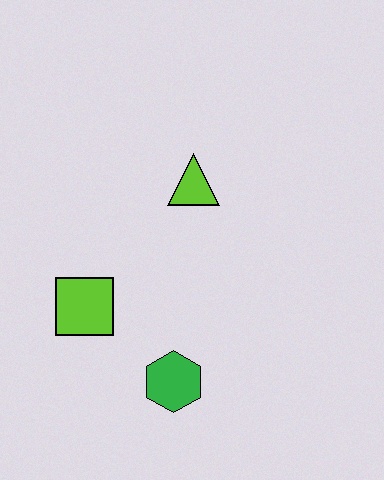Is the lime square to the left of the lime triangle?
Yes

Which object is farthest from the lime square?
The lime triangle is farthest from the lime square.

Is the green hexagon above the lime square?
No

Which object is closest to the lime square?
The green hexagon is closest to the lime square.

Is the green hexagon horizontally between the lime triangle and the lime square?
Yes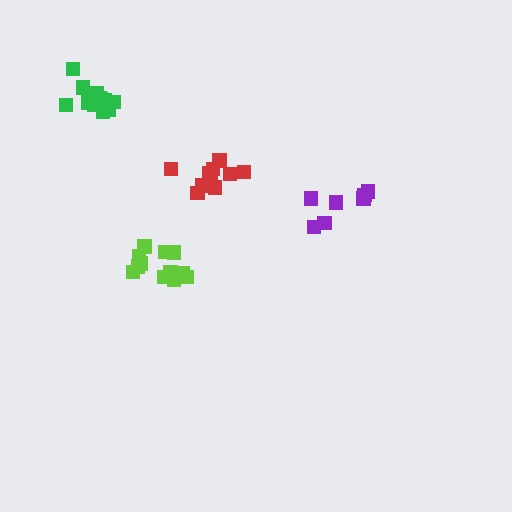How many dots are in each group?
Group 1: 13 dots, Group 2: 10 dots, Group 3: 8 dots, Group 4: 12 dots (43 total).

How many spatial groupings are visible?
There are 4 spatial groupings.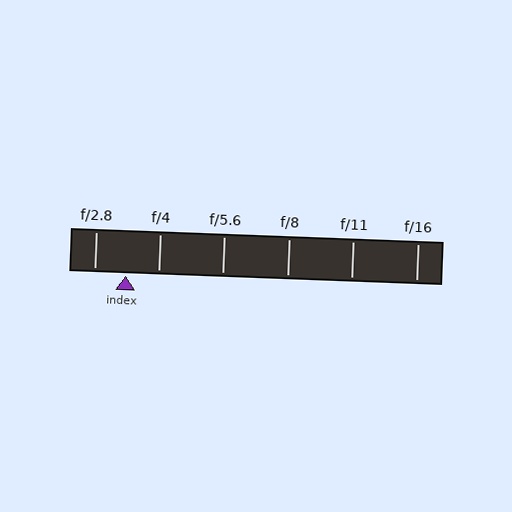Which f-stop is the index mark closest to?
The index mark is closest to f/2.8.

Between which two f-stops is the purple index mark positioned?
The index mark is between f/2.8 and f/4.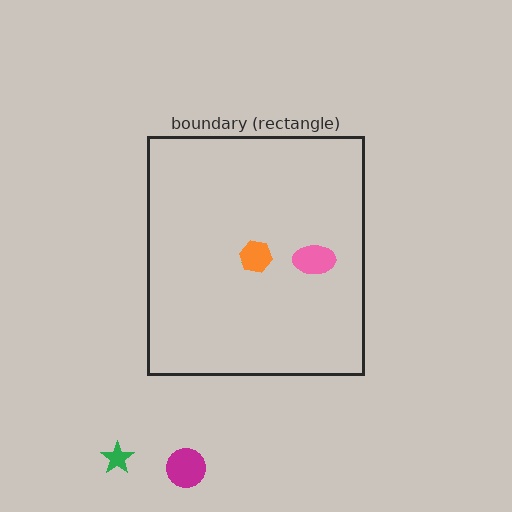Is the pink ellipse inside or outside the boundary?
Inside.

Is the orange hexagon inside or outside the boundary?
Inside.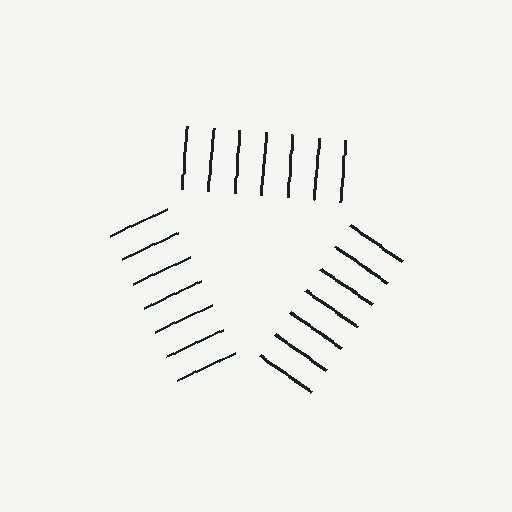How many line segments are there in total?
21 — 7 along each of the 3 edges.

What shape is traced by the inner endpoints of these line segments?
An illusory triangle — the line segments terminate on its edges but no continuous stroke is drawn.